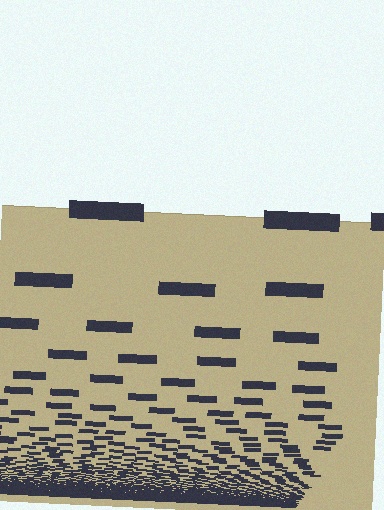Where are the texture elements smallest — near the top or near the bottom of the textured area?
Near the bottom.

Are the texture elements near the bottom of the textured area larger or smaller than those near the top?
Smaller. The gradient is inverted — elements near the bottom are smaller and denser.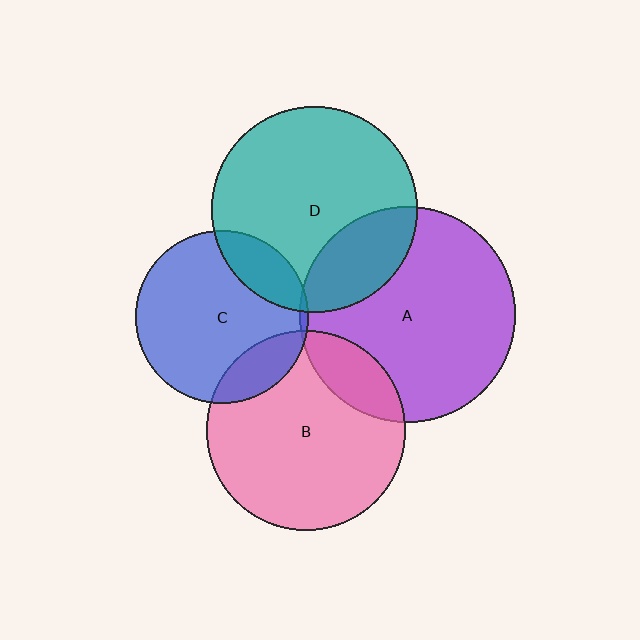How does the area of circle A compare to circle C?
Approximately 1.6 times.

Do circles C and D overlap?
Yes.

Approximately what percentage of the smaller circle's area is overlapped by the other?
Approximately 20%.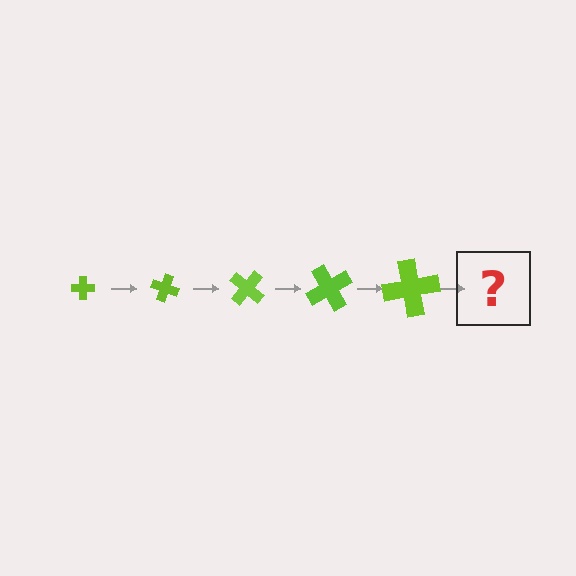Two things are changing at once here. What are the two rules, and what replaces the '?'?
The two rules are that the cross grows larger each step and it rotates 20 degrees each step. The '?' should be a cross, larger than the previous one and rotated 100 degrees from the start.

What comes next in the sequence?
The next element should be a cross, larger than the previous one and rotated 100 degrees from the start.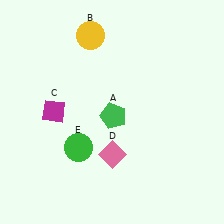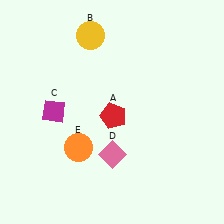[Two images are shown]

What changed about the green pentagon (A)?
In Image 1, A is green. In Image 2, it changed to red.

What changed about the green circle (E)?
In Image 1, E is green. In Image 2, it changed to orange.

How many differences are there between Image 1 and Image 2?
There are 2 differences between the two images.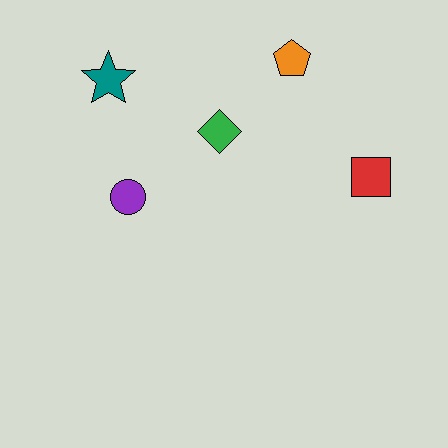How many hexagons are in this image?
There are no hexagons.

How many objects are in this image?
There are 5 objects.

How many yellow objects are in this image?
There are no yellow objects.